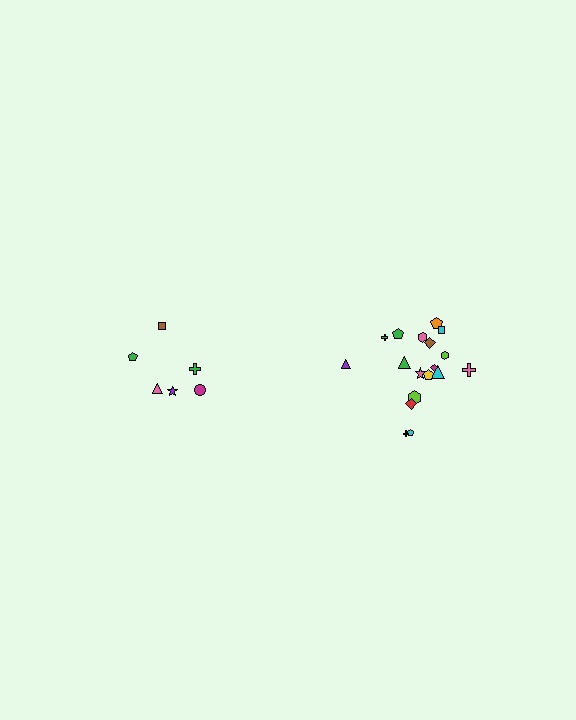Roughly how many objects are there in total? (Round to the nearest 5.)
Roughly 25 objects in total.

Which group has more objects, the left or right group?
The right group.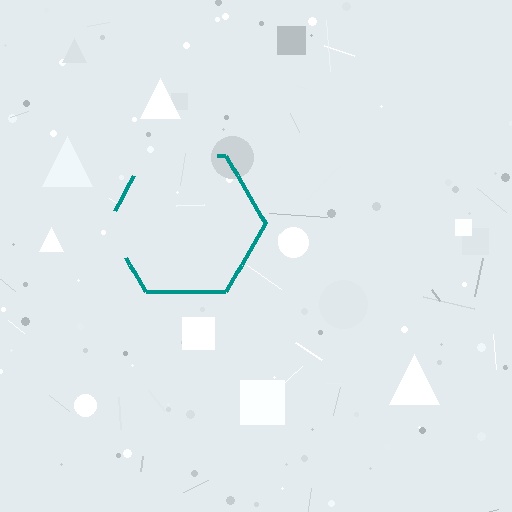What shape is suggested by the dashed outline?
The dashed outline suggests a hexagon.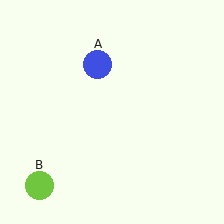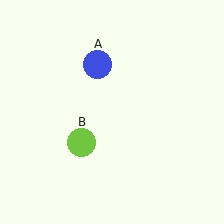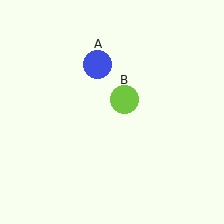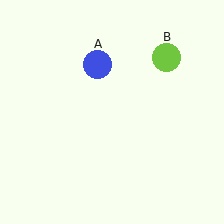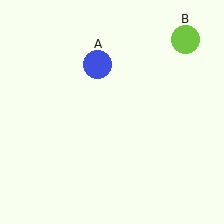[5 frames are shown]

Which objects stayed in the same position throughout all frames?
Blue circle (object A) remained stationary.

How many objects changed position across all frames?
1 object changed position: lime circle (object B).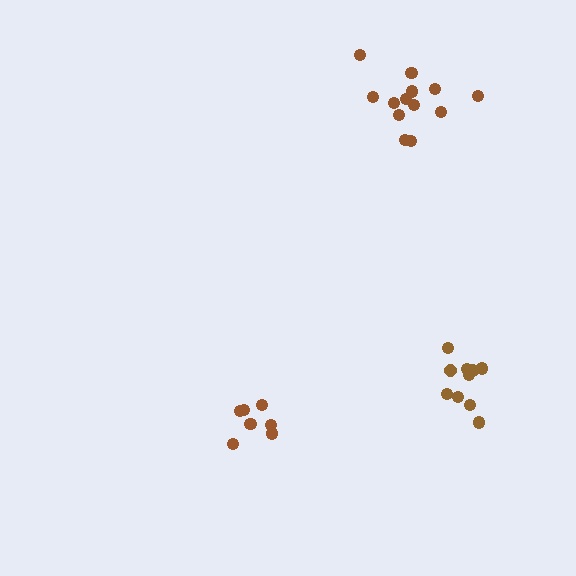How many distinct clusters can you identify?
There are 3 distinct clusters.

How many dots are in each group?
Group 1: 7 dots, Group 2: 13 dots, Group 3: 11 dots (31 total).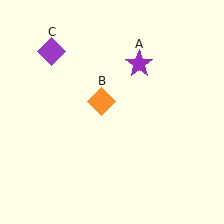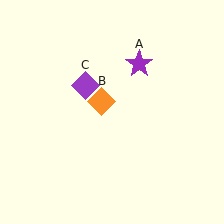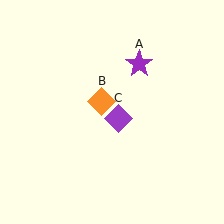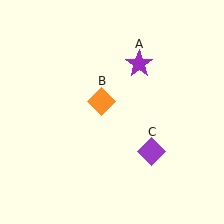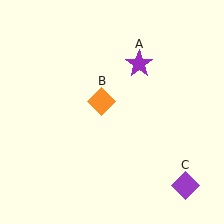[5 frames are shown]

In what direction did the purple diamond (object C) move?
The purple diamond (object C) moved down and to the right.